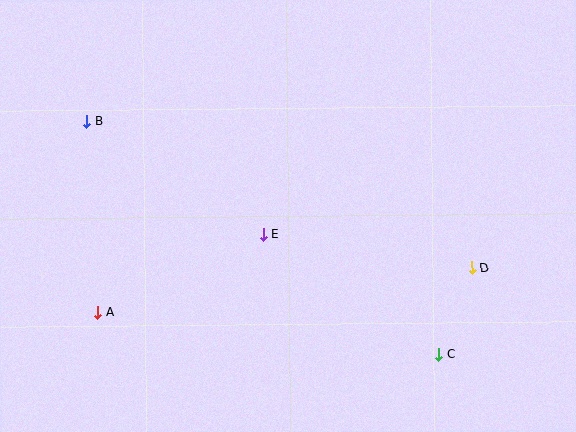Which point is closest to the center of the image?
Point E at (263, 234) is closest to the center.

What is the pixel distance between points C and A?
The distance between C and A is 344 pixels.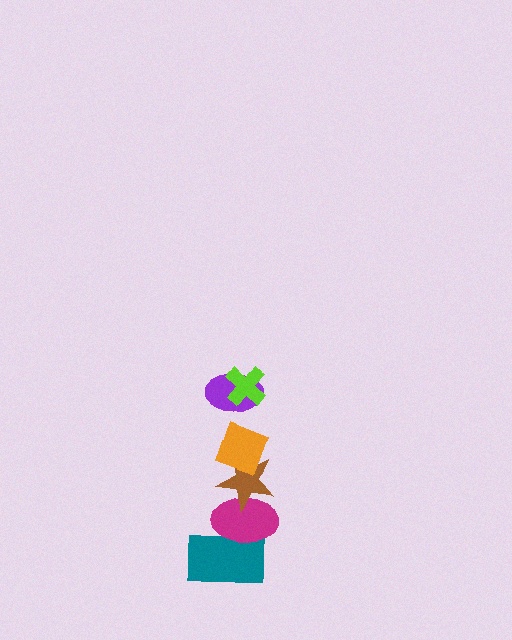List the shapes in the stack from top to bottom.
From top to bottom: the lime cross, the purple ellipse, the orange diamond, the brown star, the magenta ellipse, the teal rectangle.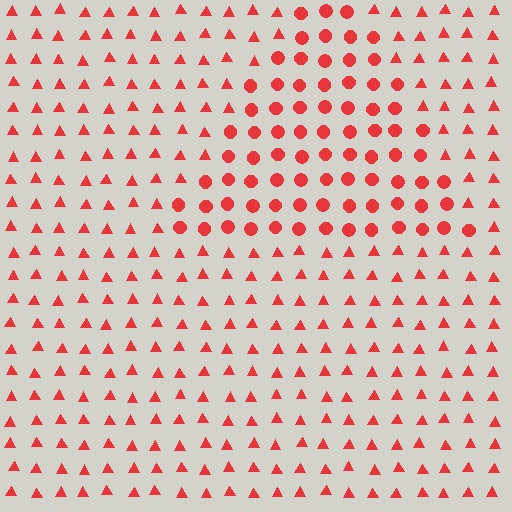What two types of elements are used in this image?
The image uses circles inside the triangle region and triangles outside it.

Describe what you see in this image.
The image is filled with small red elements arranged in a uniform grid. A triangle-shaped region contains circles, while the surrounding area contains triangles. The boundary is defined purely by the change in element shape.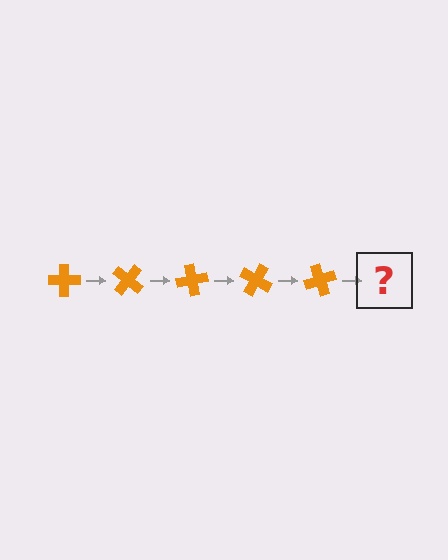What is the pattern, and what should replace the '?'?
The pattern is that the cross rotates 40 degrees each step. The '?' should be an orange cross rotated 200 degrees.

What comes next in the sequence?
The next element should be an orange cross rotated 200 degrees.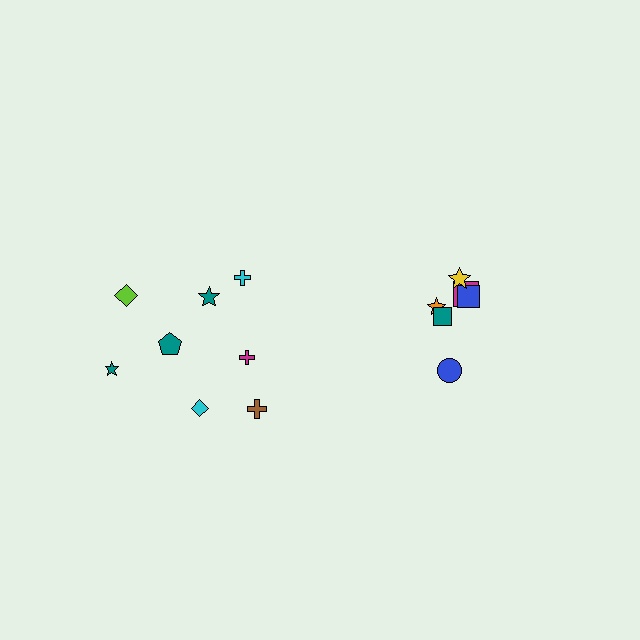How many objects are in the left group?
There are 8 objects.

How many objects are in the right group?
There are 6 objects.